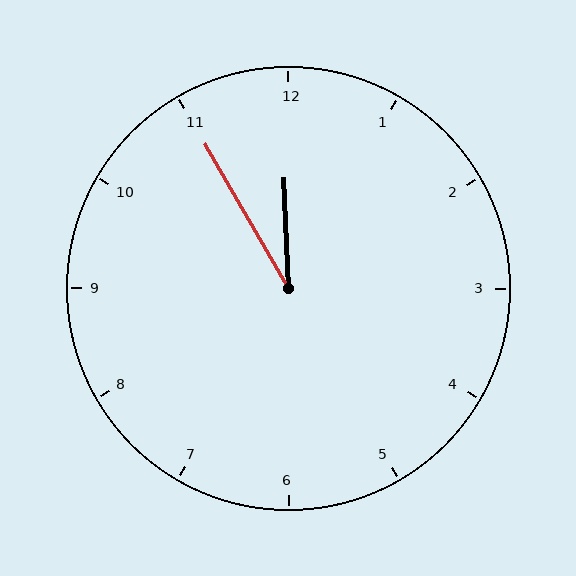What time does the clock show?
11:55.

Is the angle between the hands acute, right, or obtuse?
It is acute.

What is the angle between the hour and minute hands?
Approximately 28 degrees.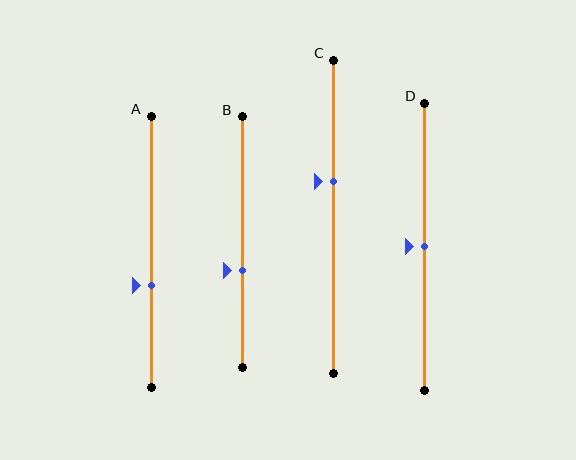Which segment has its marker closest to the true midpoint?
Segment D has its marker closest to the true midpoint.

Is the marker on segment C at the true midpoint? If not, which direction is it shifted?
No, the marker on segment C is shifted upward by about 11% of the segment length.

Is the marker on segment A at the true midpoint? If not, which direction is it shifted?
No, the marker on segment A is shifted downward by about 13% of the segment length.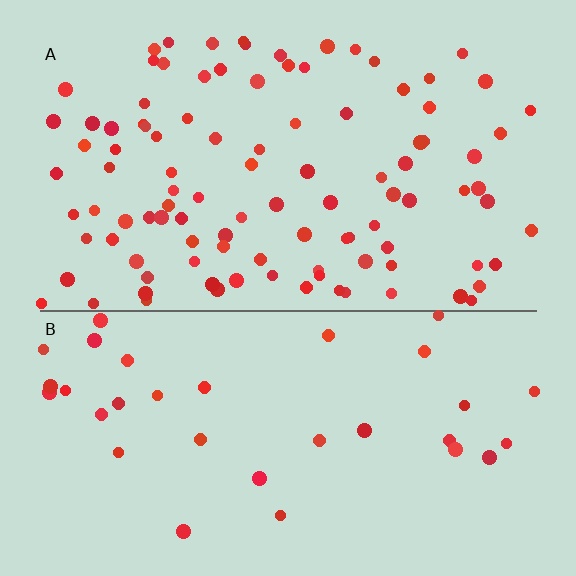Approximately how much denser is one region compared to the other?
Approximately 3.1× — region A over region B.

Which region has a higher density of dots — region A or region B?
A (the top).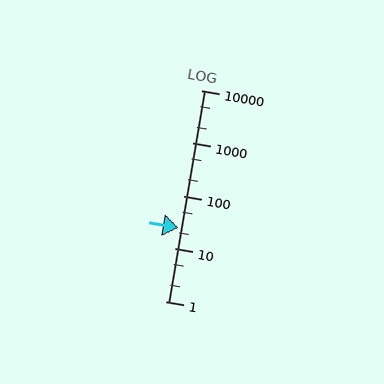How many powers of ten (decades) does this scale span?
The scale spans 4 decades, from 1 to 10000.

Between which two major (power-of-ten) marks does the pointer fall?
The pointer is between 10 and 100.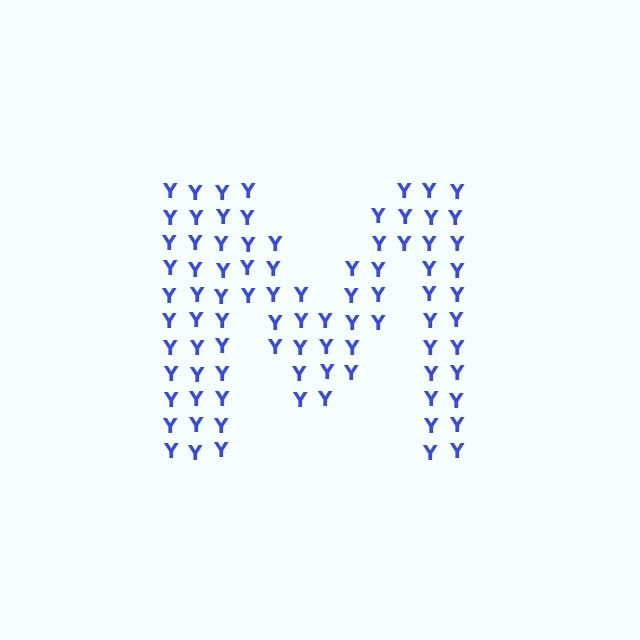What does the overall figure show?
The overall figure shows the letter M.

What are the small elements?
The small elements are letter Y's.